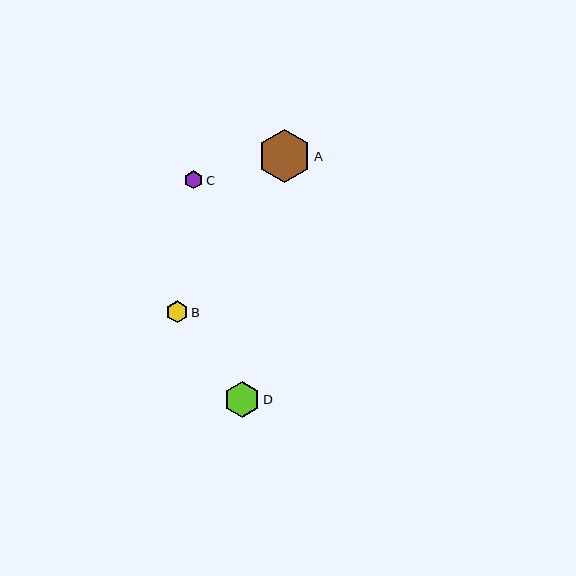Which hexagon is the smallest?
Hexagon C is the smallest with a size of approximately 18 pixels.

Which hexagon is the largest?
Hexagon A is the largest with a size of approximately 53 pixels.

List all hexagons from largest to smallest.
From largest to smallest: A, D, B, C.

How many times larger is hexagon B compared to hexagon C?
Hexagon B is approximately 1.2 times the size of hexagon C.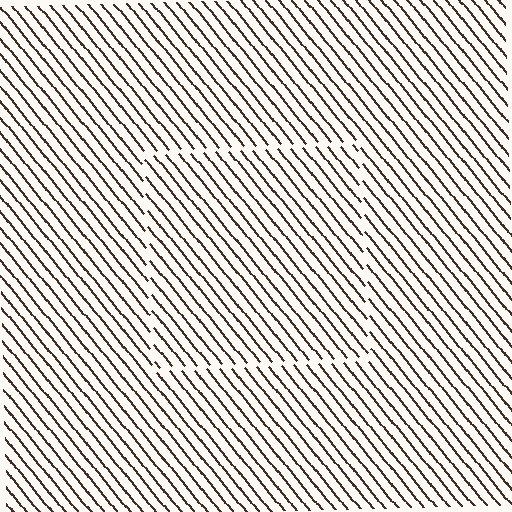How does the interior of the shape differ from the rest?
The interior of the shape contains the same grating, shifted by half a period — the contour is defined by the phase discontinuity where line-ends from the inner and outer gratings abut.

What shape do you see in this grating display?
An illusory square. The interior of the shape contains the same grating, shifted by half a period — the contour is defined by the phase discontinuity where line-ends from the inner and outer gratings abut.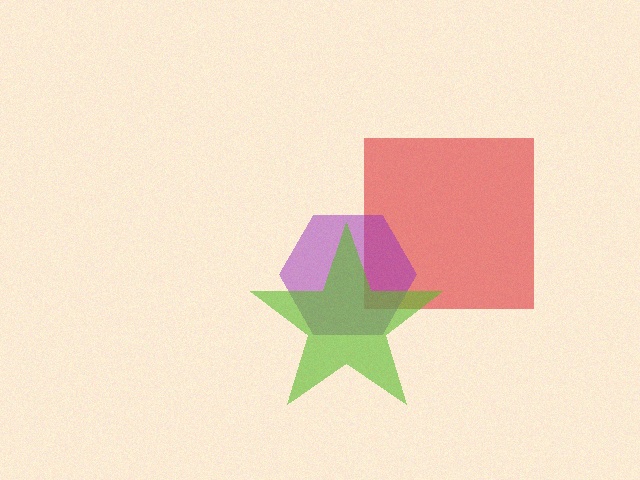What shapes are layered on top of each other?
The layered shapes are: a red square, a purple hexagon, a lime star.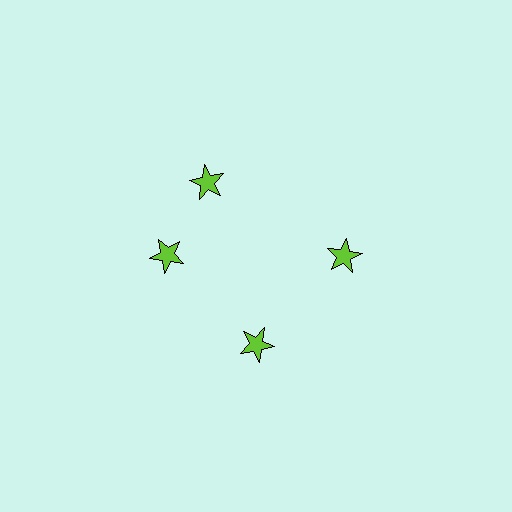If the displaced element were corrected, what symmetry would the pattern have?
It would have 4-fold rotational symmetry — the pattern would map onto itself every 90 degrees.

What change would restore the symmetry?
The symmetry would be restored by rotating it back into even spacing with its neighbors so that all 4 stars sit at equal angles and equal distance from the center.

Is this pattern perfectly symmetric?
No. The 4 lime stars are arranged in a ring, but one element near the 12 o'clock position is rotated out of alignment along the ring, breaking the 4-fold rotational symmetry.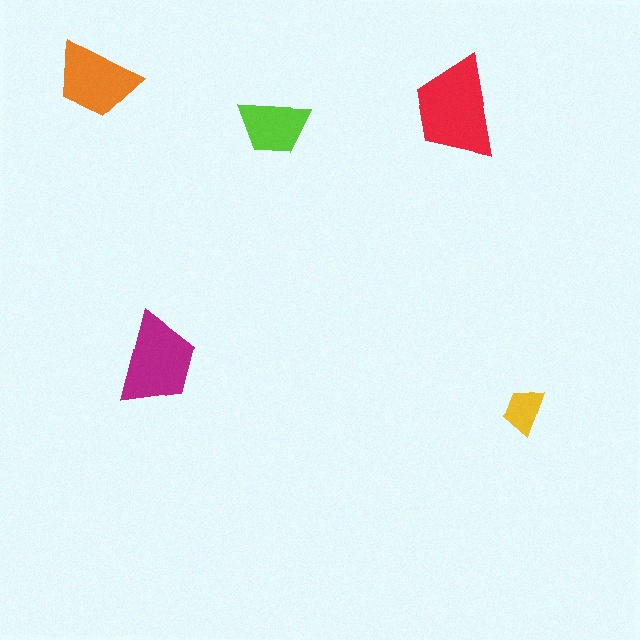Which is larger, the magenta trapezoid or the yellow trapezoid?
The magenta one.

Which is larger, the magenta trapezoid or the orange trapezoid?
The magenta one.